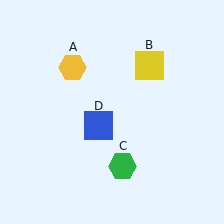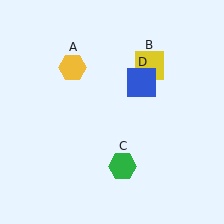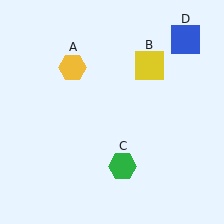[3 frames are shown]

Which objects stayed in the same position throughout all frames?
Yellow hexagon (object A) and yellow square (object B) and green hexagon (object C) remained stationary.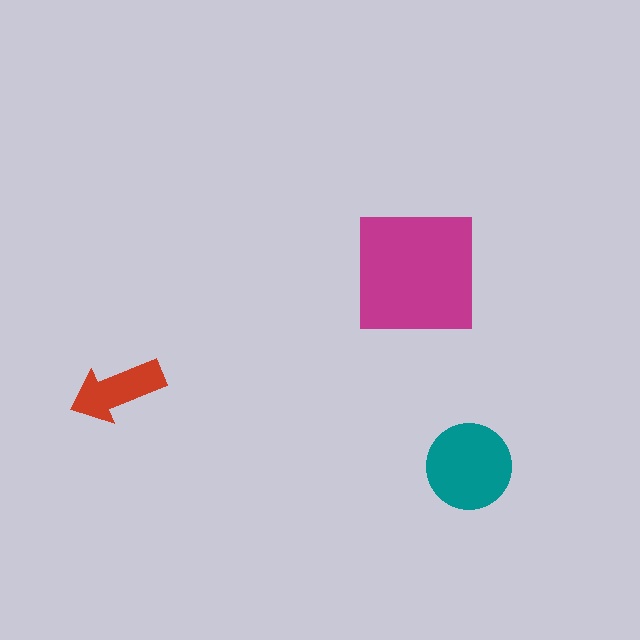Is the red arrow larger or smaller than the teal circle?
Smaller.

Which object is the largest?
The magenta square.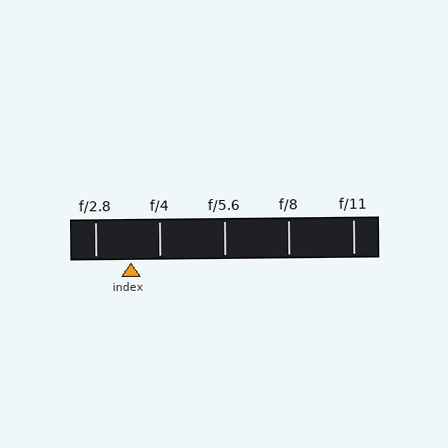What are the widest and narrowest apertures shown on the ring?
The widest aperture shown is f/2.8 and the narrowest is f/11.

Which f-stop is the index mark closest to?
The index mark is closest to f/4.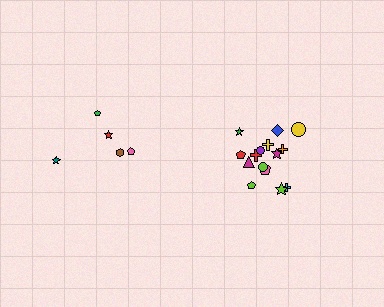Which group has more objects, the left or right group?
The right group.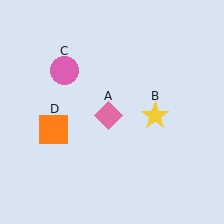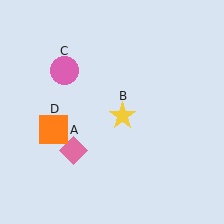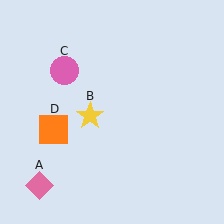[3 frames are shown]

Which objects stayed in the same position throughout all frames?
Pink circle (object C) and orange square (object D) remained stationary.